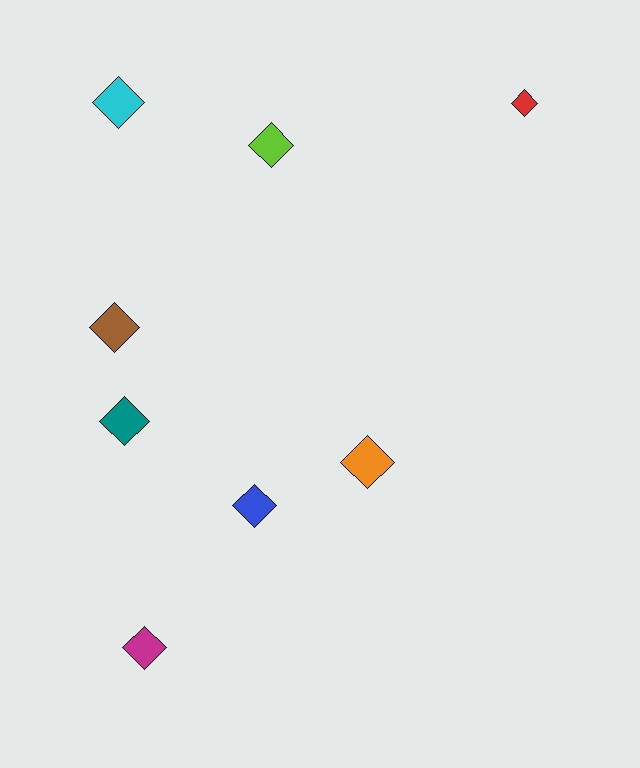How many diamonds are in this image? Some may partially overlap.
There are 8 diamonds.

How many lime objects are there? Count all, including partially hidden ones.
There is 1 lime object.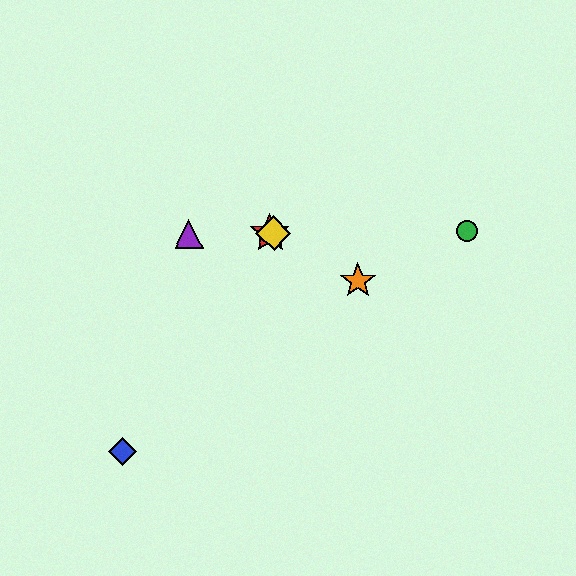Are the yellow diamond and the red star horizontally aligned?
Yes, both are at y≈233.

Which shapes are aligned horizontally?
The red star, the green circle, the yellow diamond, the purple triangle are aligned horizontally.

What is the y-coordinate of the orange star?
The orange star is at y≈281.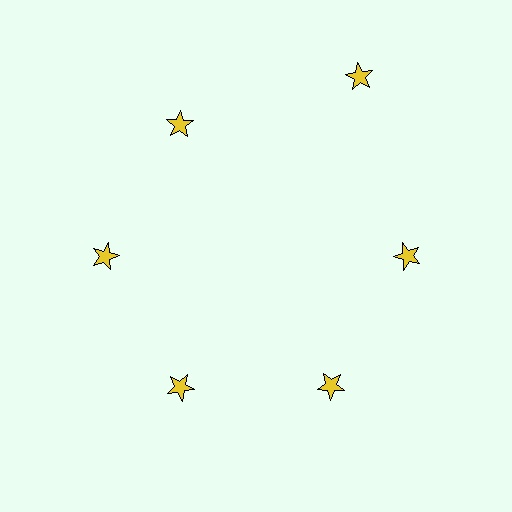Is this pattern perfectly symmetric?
No. The 6 yellow stars are arranged in a ring, but one element near the 1 o'clock position is pushed outward from the center, breaking the 6-fold rotational symmetry.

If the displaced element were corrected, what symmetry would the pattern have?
It would have 6-fold rotational symmetry — the pattern would map onto itself every 60 degrees.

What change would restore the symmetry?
The symmetry would be restored by moving it inward, back onto the ring so that all 6 stars sit at equal angles and equal distance from the center.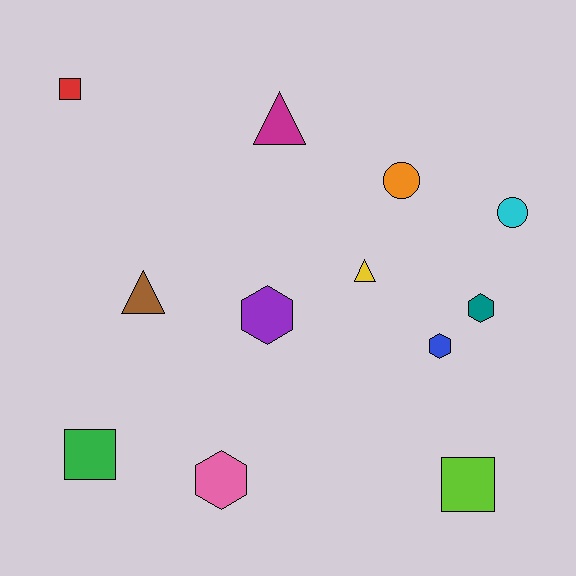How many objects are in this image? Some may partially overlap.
There are 12 objects.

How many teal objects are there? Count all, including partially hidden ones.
There is 1 teal object.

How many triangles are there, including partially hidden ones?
There are 3 triangles.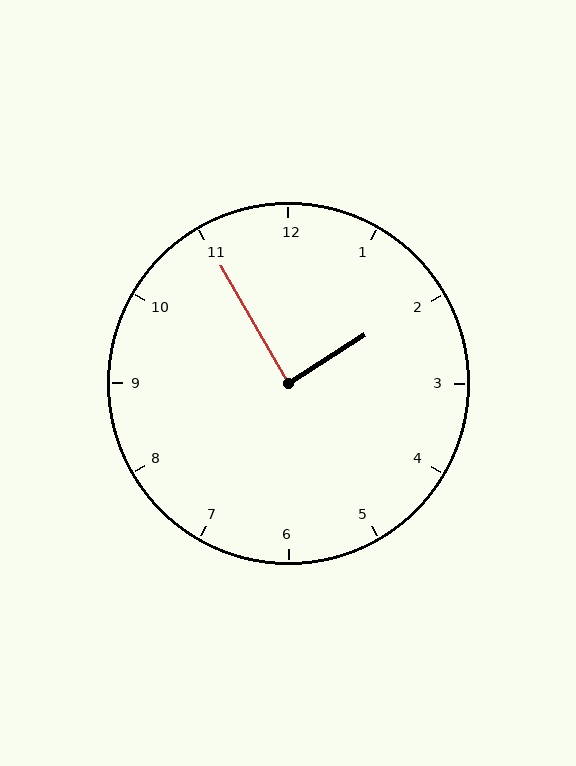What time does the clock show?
1:55.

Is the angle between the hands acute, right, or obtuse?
It is right.